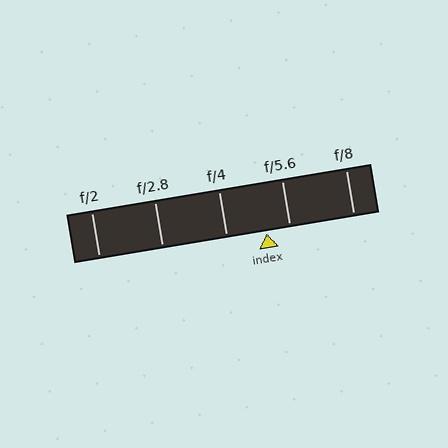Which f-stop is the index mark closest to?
The index mark is closest to f/5.6.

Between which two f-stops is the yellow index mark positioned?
The index mark is between f/4 and f/5.6.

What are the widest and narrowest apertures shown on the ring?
The widest aperture shown is f/2 and the narrowest is f/8.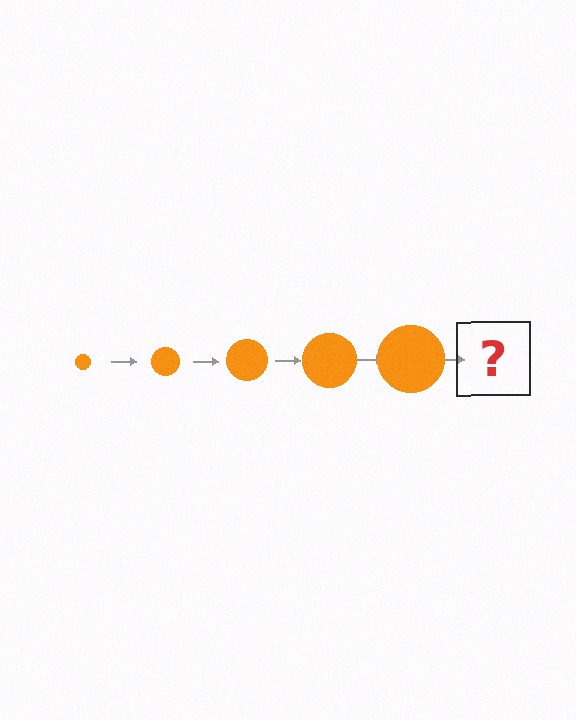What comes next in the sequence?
The next element should be an orange circle, larger than the previous one.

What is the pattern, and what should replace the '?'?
The pattern is that the circle gets progressively larger each step. The '?' should be an orange circle, larger than the previous one.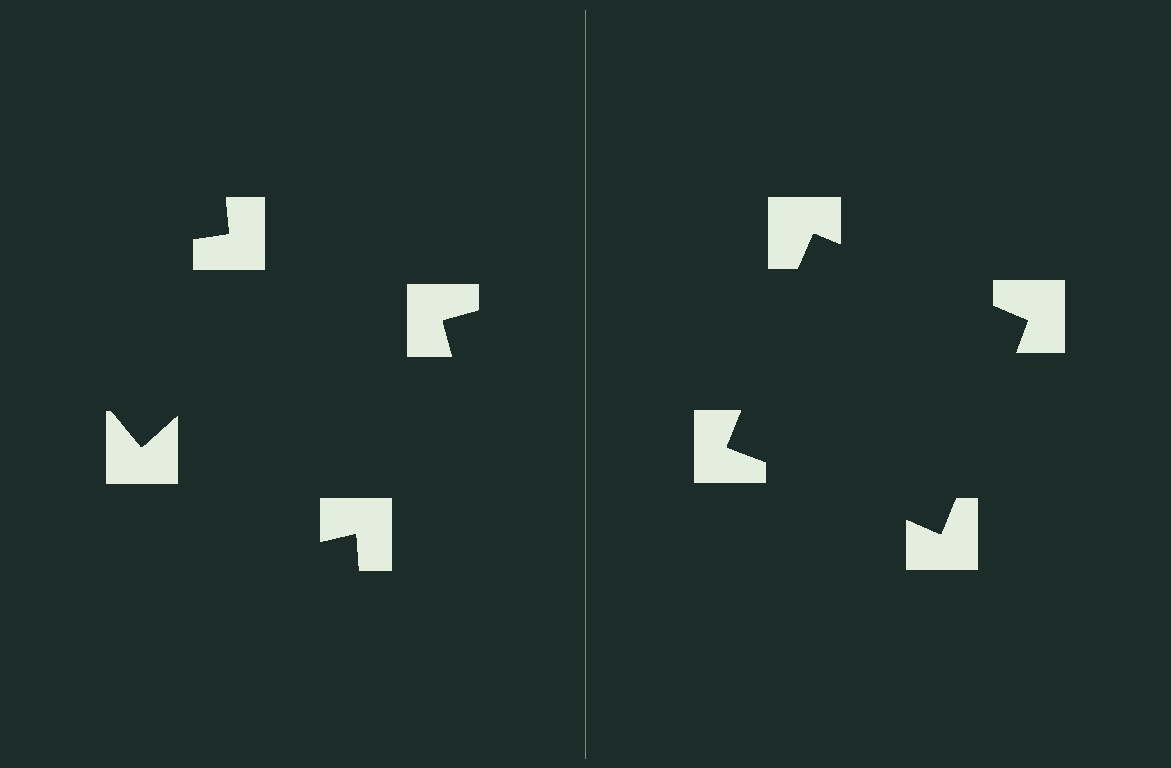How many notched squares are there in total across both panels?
8 — 4 on each side.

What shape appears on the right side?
An illusory square.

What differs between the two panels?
The notched squares are positioned identically on both sides; only the wedge orientations differ. On the right they align to a square; on the left they are misaligned.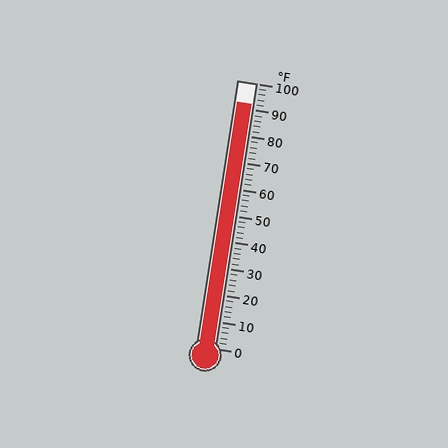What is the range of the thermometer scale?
The thermometer scale ranges from 0°F to 100°F.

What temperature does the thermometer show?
The thermometer shows approximately 92°F.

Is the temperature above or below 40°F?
The temperature is above 40°F.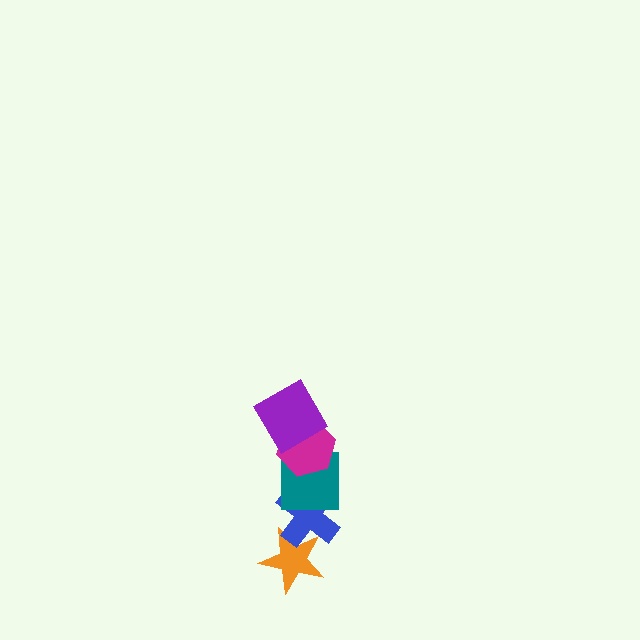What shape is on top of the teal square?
The magenta hexagon is on top of the teal square.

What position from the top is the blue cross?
The blue cross is 4th from the top.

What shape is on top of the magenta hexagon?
The purple diamond is on top of the magenta hexagon.